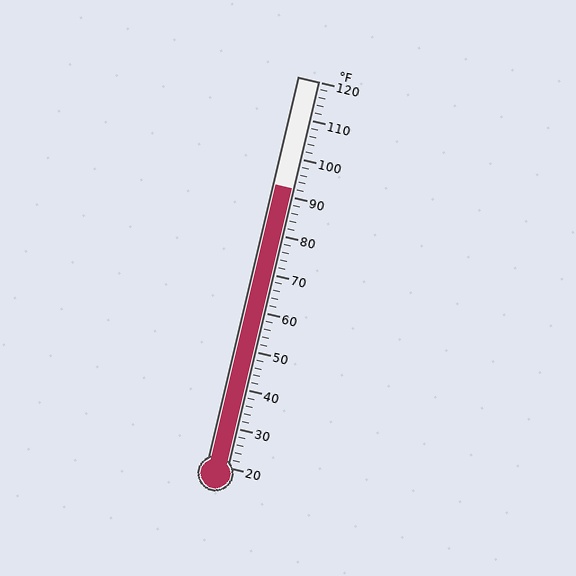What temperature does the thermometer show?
The thermometer shows approximately 92°F.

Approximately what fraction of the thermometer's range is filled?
The thermometer is filled to approximately 70% of its range.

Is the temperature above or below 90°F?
The temperature is above 90°F.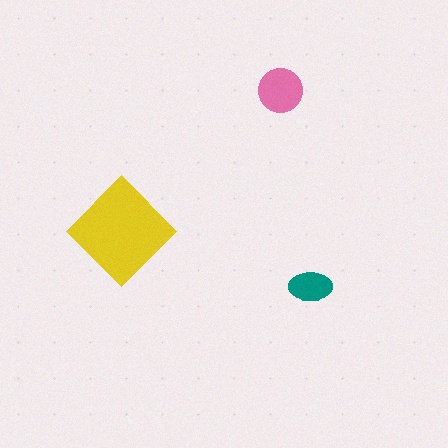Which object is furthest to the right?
The teal ellipse is rightmost.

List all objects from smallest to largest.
The teal ellipse, the pink circle, the yellow diamond.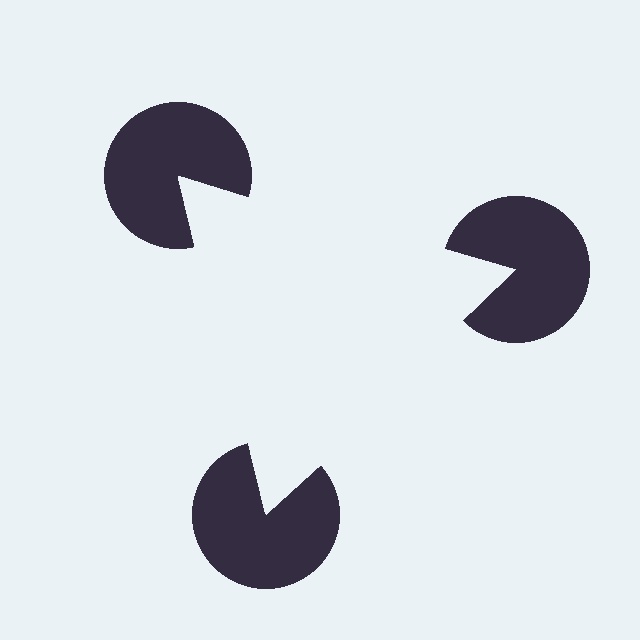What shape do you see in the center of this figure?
An illusory triangle — its edges are inferred from the aligned wedge cuts in the pac-man discs, not physically drawn.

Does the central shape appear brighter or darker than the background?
It typically appears slightly brighter than the background, even though no actual brightness change is drawn.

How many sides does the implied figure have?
3 sides.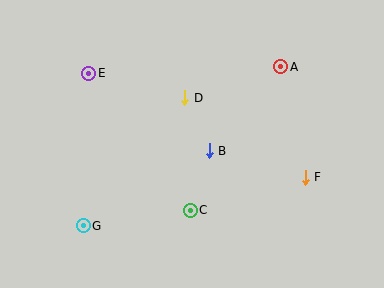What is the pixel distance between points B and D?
The distance between B and D is 59 pixels.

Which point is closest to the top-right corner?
Point A is closest to the top-right corner.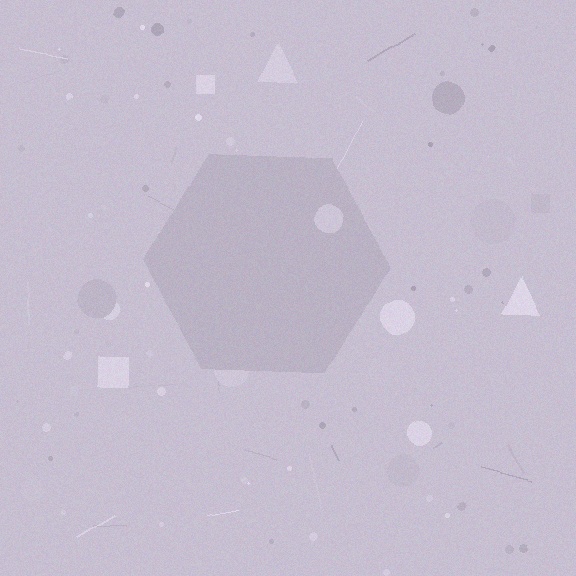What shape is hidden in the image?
A hexagon is hidden in the image.